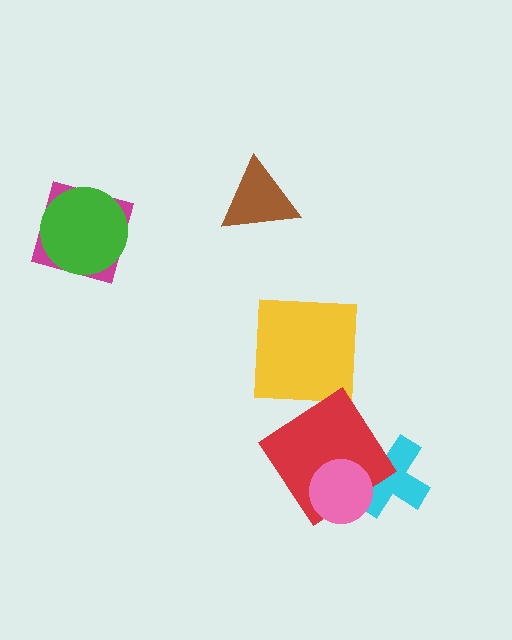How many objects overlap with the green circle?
1 object overlaps with the green circle.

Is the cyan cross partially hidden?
Yes, it is partially covered by another shape.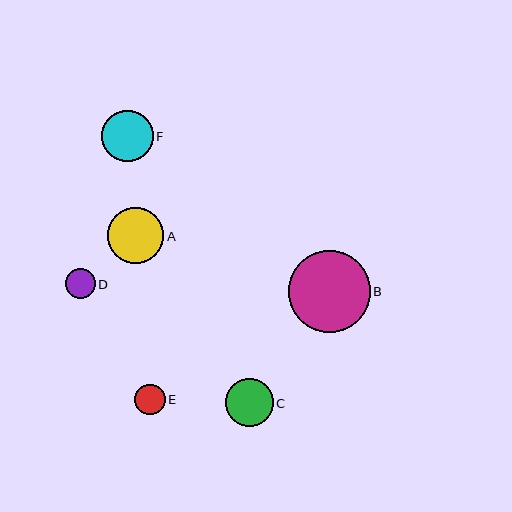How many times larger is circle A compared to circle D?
Circle A is approximately 1.9 times the size of circle D.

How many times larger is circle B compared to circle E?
Circle B is approximately 2.7 times the size of circle E.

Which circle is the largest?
Circle B is the largest with a size of approximately 81 pixels.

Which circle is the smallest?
Circle D is the smallest with a size of approximately 29 pixels.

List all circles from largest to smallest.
From largest to smallest: B, A, F, C, E, D.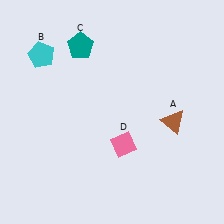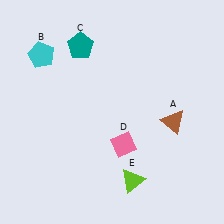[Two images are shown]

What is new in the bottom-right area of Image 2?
A lime triangle (E) was added in the bottom-right area of Image 2.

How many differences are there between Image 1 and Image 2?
There is 1 difference between the two images.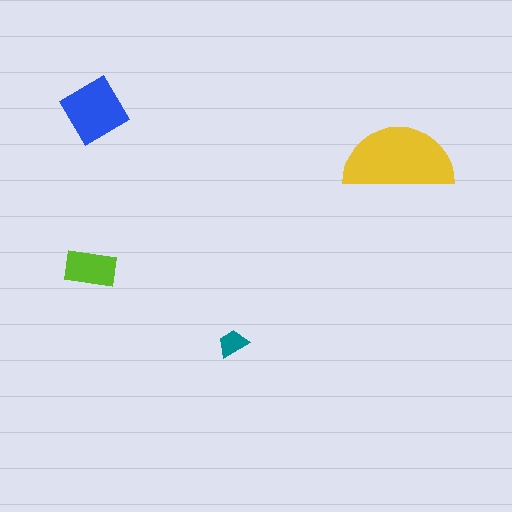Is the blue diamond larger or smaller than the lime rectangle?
Larger.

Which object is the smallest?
The teal trapezoid.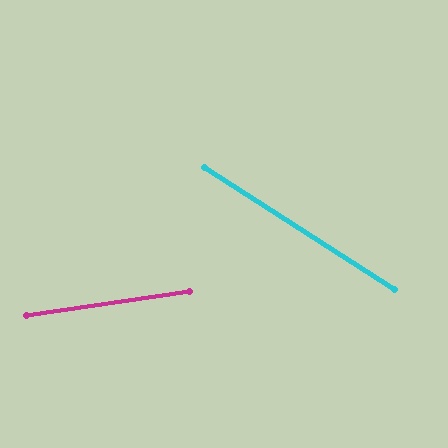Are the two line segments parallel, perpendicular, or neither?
Neither parallel nor perpendicular — they differ by about 41°.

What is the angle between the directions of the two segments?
Approximately 41 degrees.